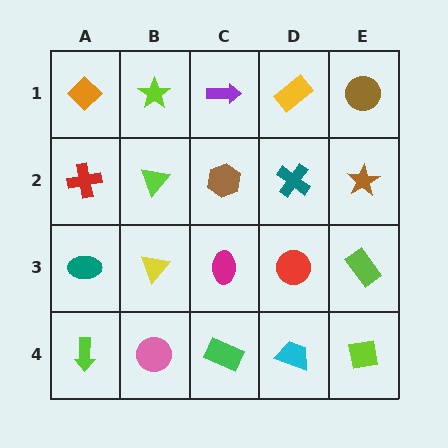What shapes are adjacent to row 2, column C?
A purple arrow (row 1, column C), a magenta ellipse (row 3, column C), a lime triangle (row 2, column B), a teal cross (row 2, column D).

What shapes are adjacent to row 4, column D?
A red circle (row 3, column D), a green rectangle (row 4, column C), a lime square (row 4, column E).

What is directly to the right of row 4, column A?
A pink circle.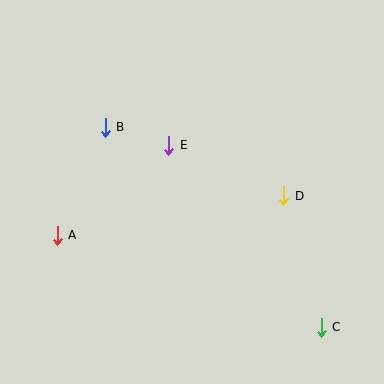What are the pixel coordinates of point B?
Point B is at (105, 127).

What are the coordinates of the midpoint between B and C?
The midpoint between B and C is at (213, 227).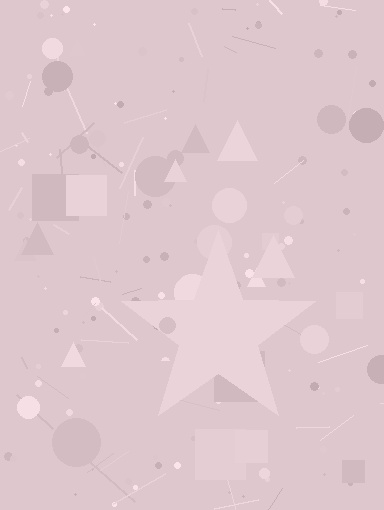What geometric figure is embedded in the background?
A star is embedded in the background.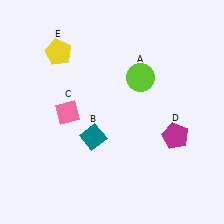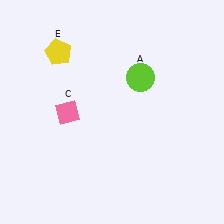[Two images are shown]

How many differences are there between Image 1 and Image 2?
There are 2 differences between the two images.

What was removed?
The teal diamond (B), the magenta pentagon (D) were removed in Image 2.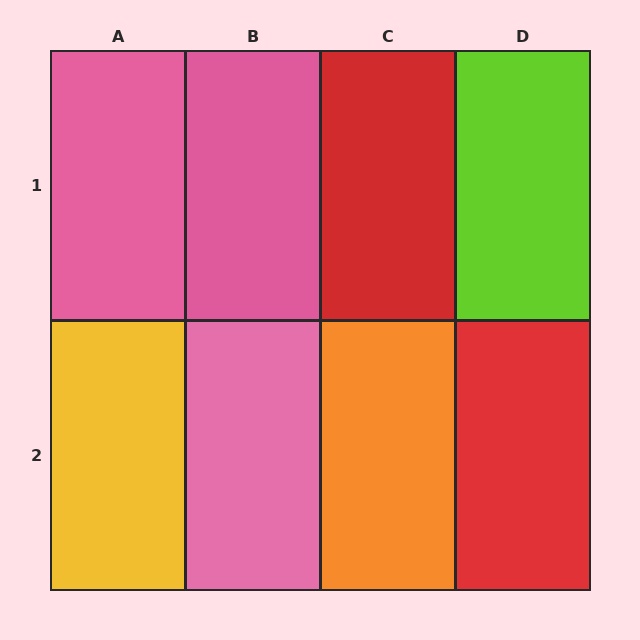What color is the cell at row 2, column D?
Red.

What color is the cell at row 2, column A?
Yellow.